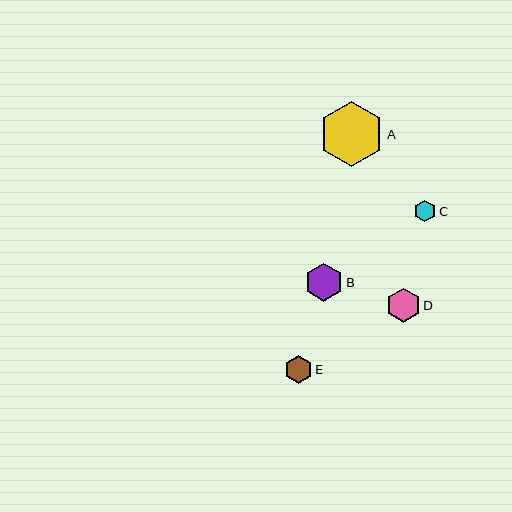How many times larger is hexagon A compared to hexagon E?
Hexagon A is approximately 2.4 times the size of hexagon E.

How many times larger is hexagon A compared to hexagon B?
Hexagon A is approximately 1.7 times the size of hexagon B.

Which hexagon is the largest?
Hexagon A is the largest with a size of approximately 65 pixels.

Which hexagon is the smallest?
Hexagon C is the smallest with a size of approximately 21 pixels.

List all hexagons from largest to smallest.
From largest to smallest: A, B, D, E, C.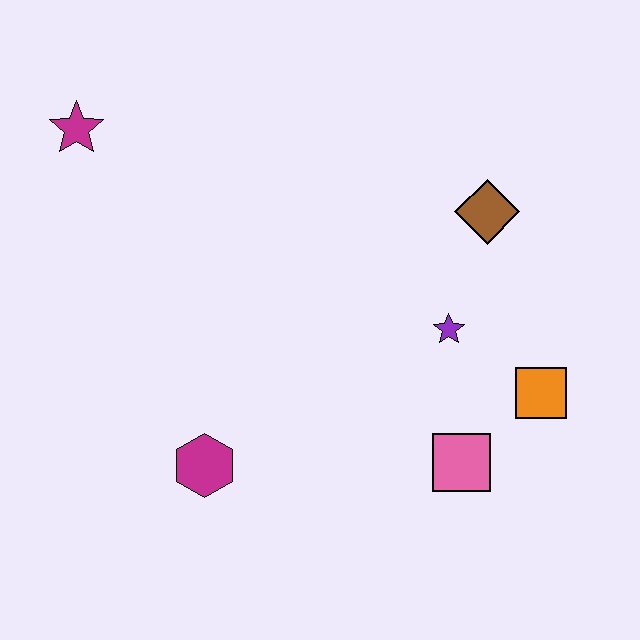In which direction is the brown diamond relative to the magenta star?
The brown diamond is to the right of the magenta star.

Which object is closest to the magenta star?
The magenta hexagon is closest to the magenta star.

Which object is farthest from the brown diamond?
The magenta star is farthest from the brown diamond.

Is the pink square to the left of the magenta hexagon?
No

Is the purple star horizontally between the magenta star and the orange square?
Yes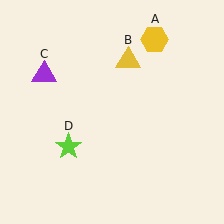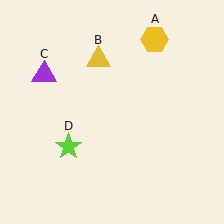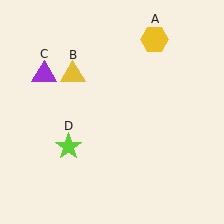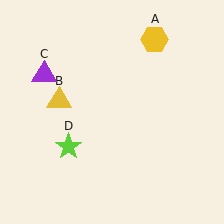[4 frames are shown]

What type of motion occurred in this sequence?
The yellow triangle (object B) rotated counterclockwise around the center of the scene.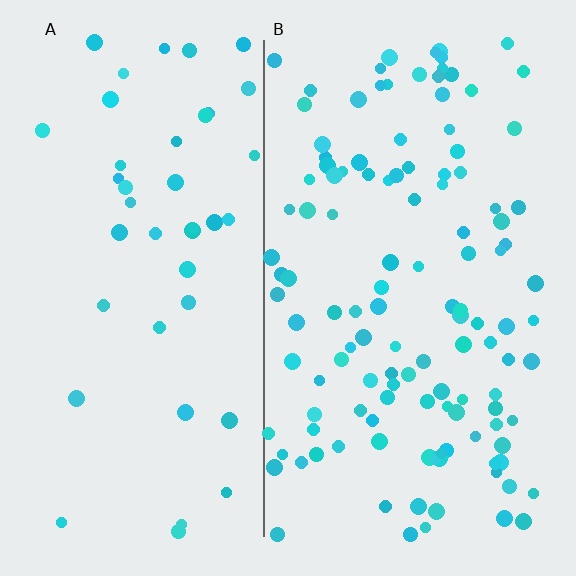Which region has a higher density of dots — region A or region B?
B (the right).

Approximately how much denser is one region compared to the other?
Approximately 2.9× — region B over region A.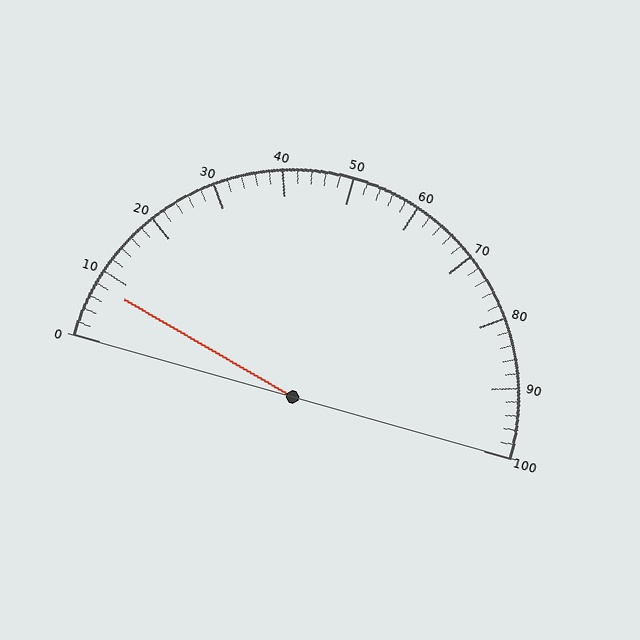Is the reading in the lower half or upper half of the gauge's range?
The reading is in the lower half of the range (0 to 100).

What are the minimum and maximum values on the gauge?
The gauge ranges from 0 to 100.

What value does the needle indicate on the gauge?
The needle indicates approximately 8.